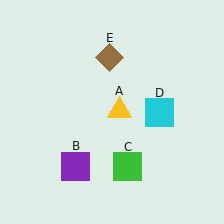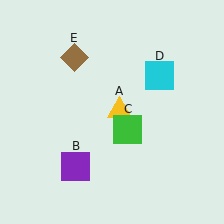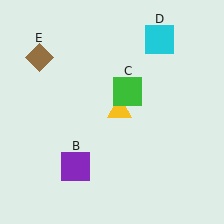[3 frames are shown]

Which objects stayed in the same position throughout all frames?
Yellow triangle (object A) and purple square (object B) remained stationary.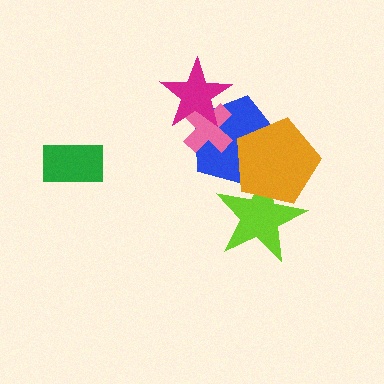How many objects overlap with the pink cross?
2 objects overlap with the pink cross.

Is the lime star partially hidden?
Yes, it is partially covered by another shape.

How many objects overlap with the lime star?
2 objects overlap with the lime star.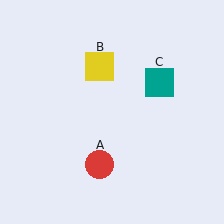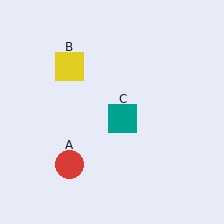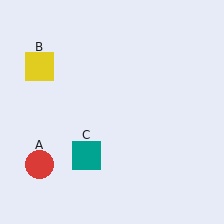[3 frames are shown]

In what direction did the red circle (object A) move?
The red circle (object A) moved left.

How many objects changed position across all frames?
3 objects changed position: red circle (object A), yellow square (object B), teal square (object C).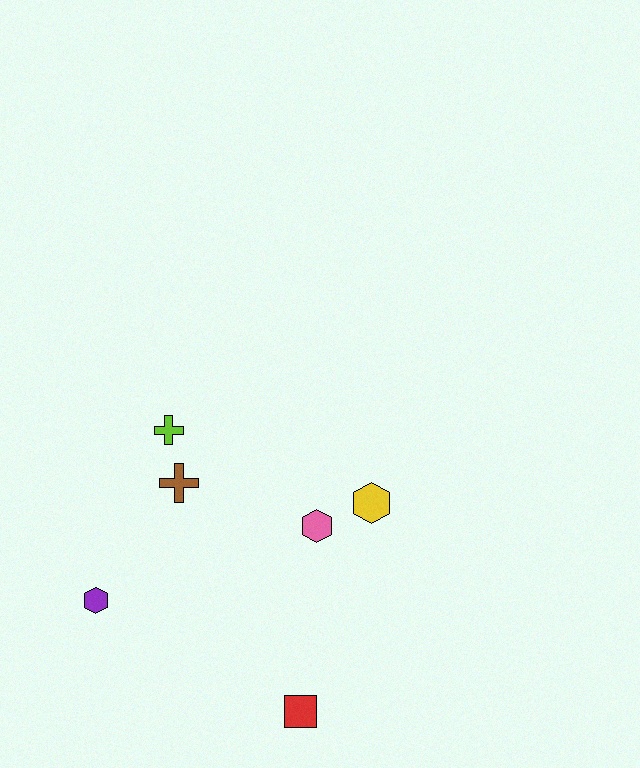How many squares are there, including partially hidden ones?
There is 1 square.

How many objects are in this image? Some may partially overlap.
There are 6 objects.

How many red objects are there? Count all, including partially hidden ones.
There is 1 red object.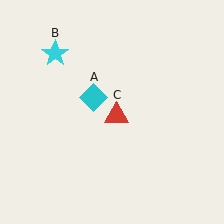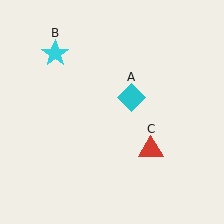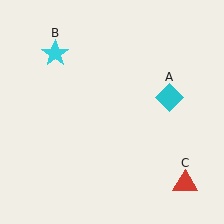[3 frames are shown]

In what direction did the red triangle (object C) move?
The red triangle (object C) moved down and to the right.